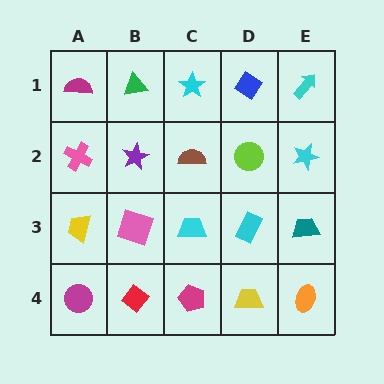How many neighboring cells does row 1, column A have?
2.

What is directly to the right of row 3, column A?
A pink square.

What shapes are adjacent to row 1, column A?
A pink cross (row 2, column A), a green triangle (row 1, column B).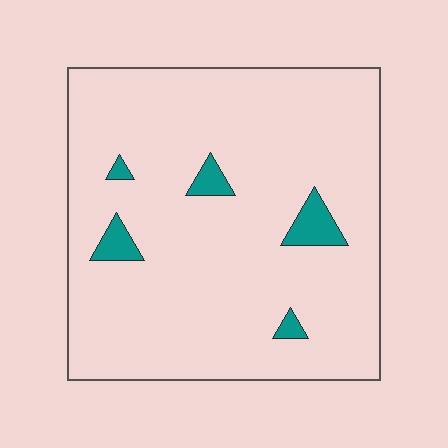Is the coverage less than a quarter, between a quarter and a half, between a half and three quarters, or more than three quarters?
Less than a quarter.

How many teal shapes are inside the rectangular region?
5.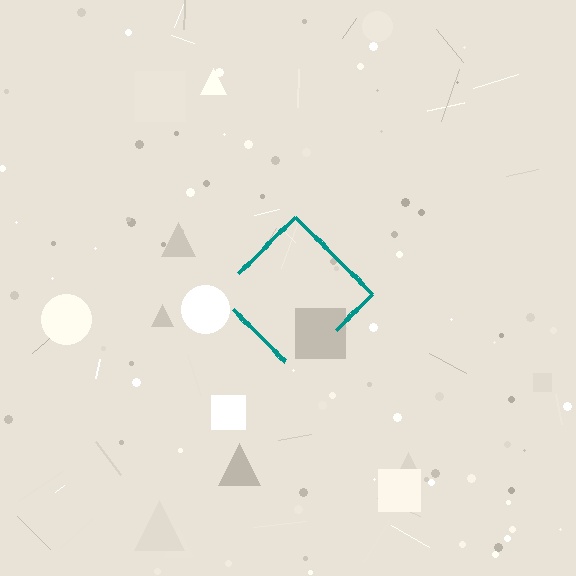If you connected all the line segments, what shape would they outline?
They would outline a diamond.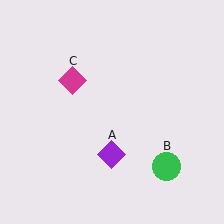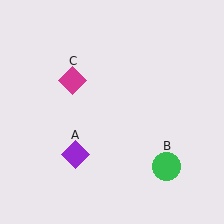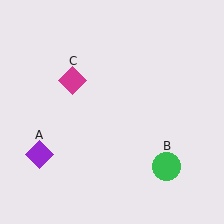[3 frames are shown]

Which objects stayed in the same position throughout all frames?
Green circle (object B) and magenta diamond (object C) remained stationary.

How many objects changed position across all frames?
1 object changed position: purple diamond (object A).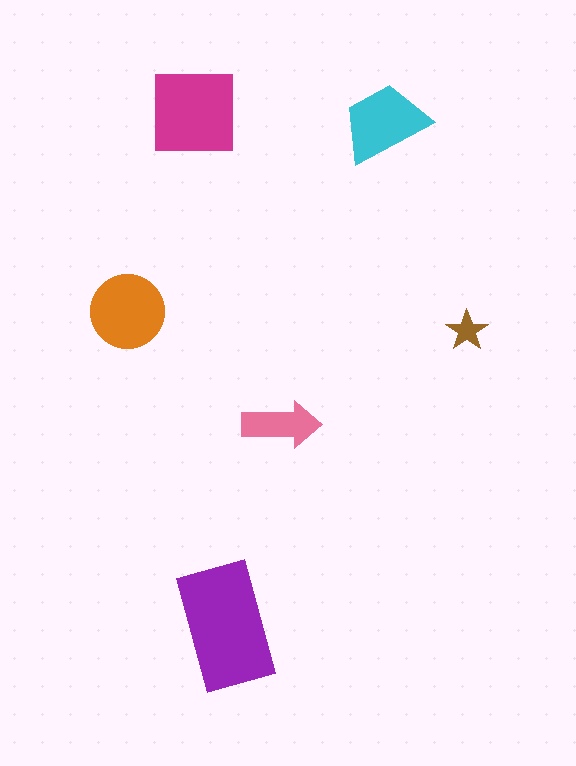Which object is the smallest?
The brown star.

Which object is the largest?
The purple rectangle.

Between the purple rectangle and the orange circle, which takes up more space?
The purple rectangle.